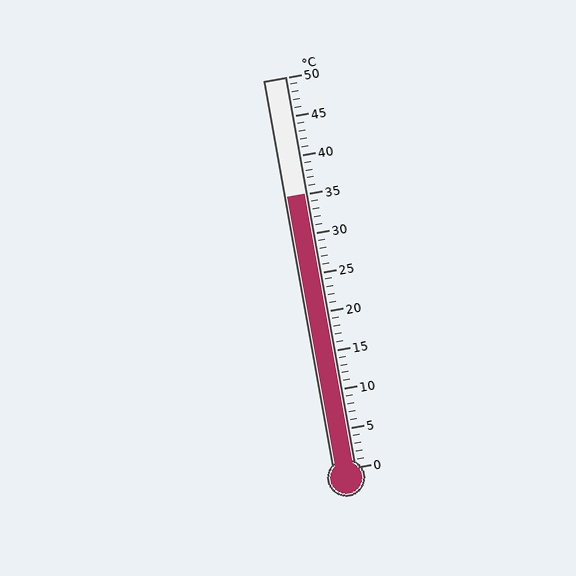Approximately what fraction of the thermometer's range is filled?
The thermometer is filled to approximately 70% of its range.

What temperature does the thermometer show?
The thermometer shows approximately 35°C.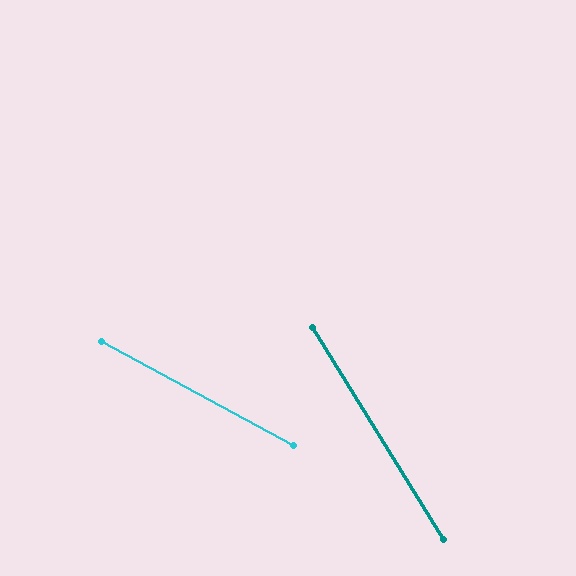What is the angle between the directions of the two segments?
Approximately 30 degrees.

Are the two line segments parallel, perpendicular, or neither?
Neither parallel nor perpendicular — they differ by about 30°.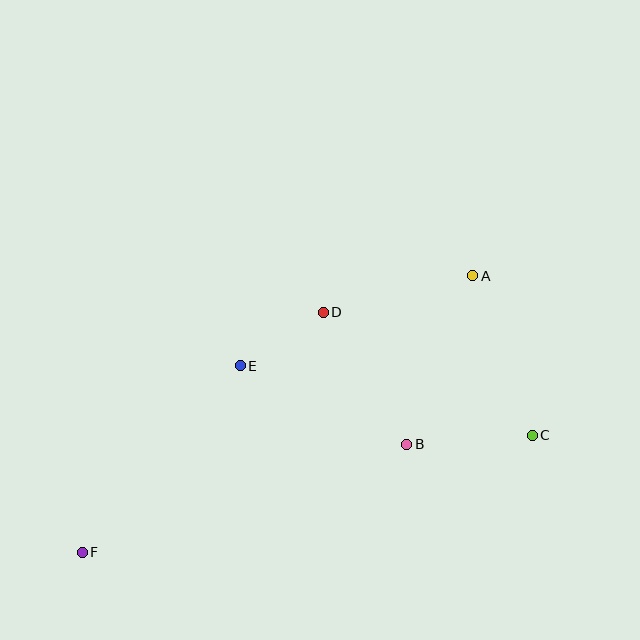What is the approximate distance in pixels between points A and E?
The distance between A and E is approximately 249 pixels.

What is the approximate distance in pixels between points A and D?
The distance between A and D is approximately 154 pixels.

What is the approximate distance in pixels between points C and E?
The distance between C and E is approximately 300 pixels.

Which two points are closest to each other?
Points D and E are closest to each other.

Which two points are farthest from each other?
Points A and F are farthest from each other.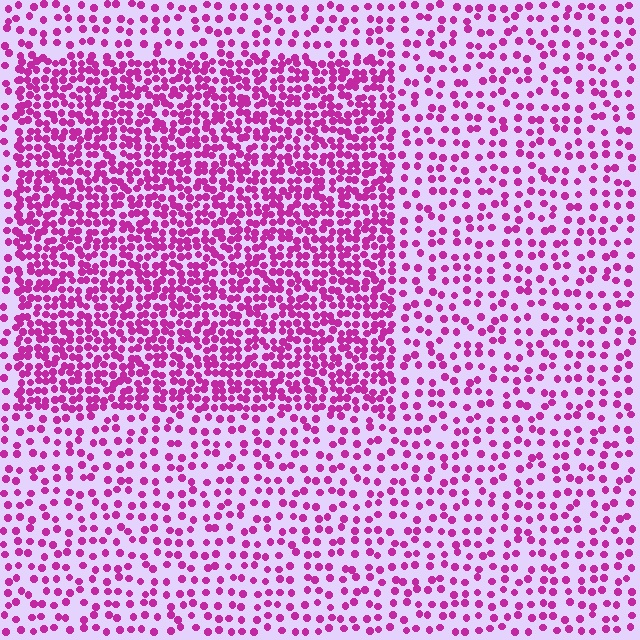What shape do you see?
I see a rectangle.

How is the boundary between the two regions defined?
The boundary is defined by a change in element density (approximately 2.2x ratio). All elements are the same color, size, and shape.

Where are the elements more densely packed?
The elements are more densely packed inside the rectangle boundary.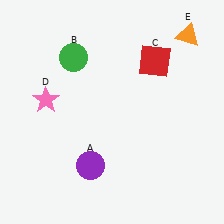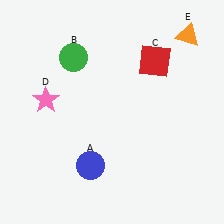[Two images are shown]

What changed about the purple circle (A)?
In Image 1, A is purple. In Image 2, it changed to blue.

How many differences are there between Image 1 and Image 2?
There is 1 difference between the two images.